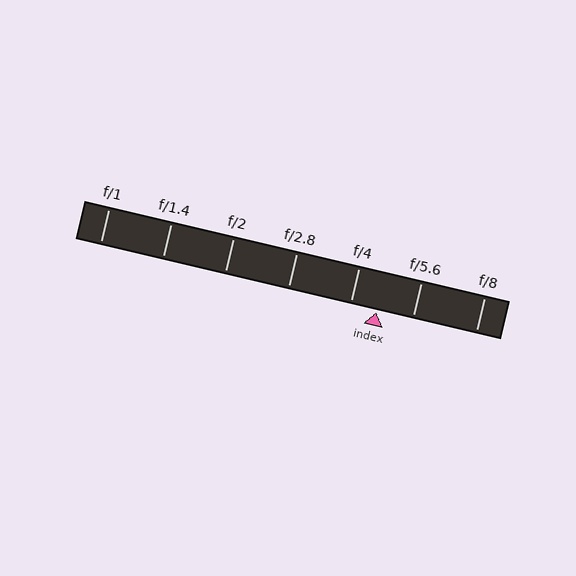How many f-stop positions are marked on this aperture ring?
There are 7 f-stop positions marked.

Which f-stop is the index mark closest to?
The index mark is closest to f/4.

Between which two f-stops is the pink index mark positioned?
The index mark is between f/4 and f/5.6.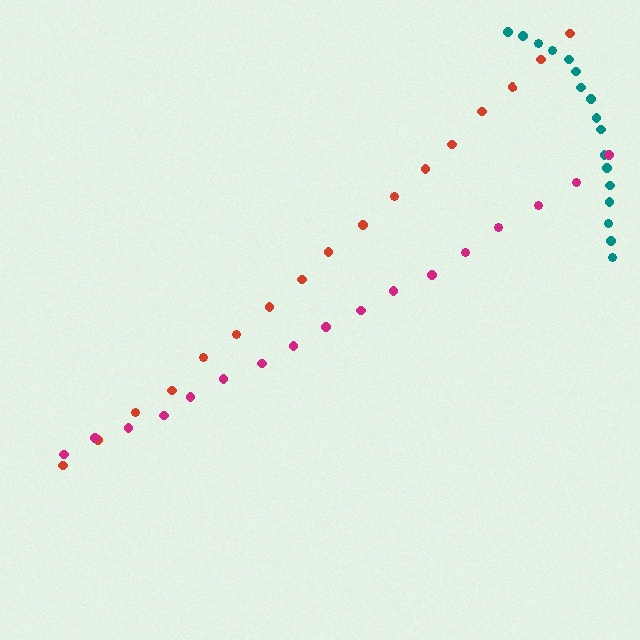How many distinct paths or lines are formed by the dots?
There are 3 distinct paths.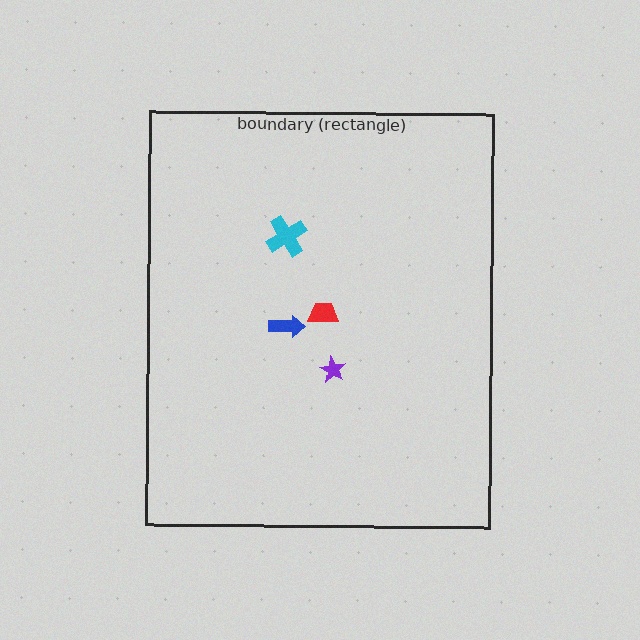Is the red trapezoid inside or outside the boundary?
Inside.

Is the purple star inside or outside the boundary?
Inside.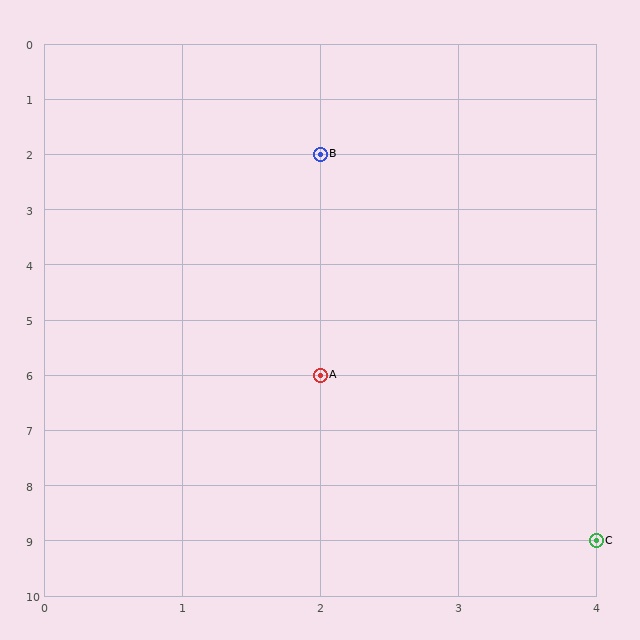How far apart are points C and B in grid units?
Points C and B are 2 columns and 7 rows apart (about 7.3 grid units diagonally).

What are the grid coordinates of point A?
Point A is at grid coordinates (2, 6).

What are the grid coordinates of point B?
Point B is at grid coordinates (2, 2).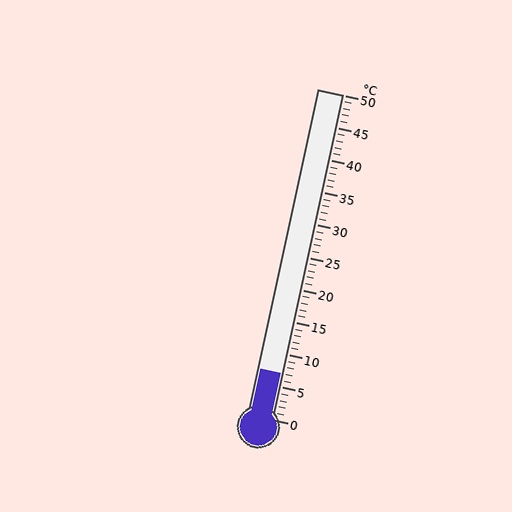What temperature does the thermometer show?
The thermometer shows approximately 7°C.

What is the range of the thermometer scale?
The thermometer scale ranges from 0°C to 50°C.